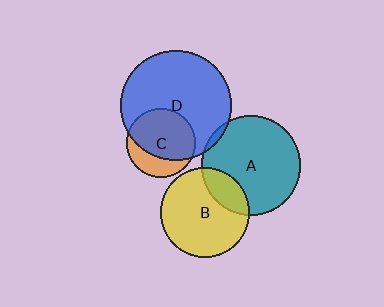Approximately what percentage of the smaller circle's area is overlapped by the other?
Approximately 70%.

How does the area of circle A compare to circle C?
Approximately 2.1 times.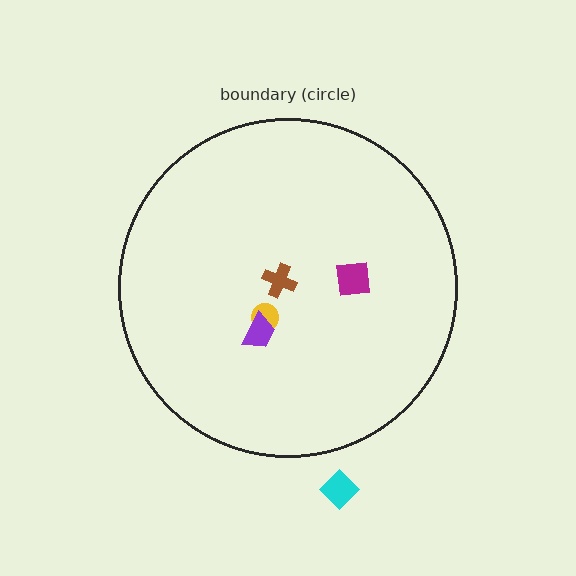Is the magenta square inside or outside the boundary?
Inside.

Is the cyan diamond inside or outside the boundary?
Outside.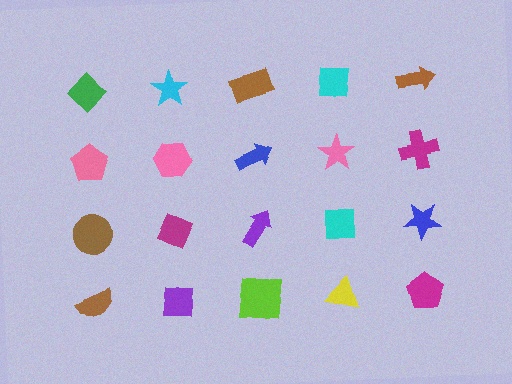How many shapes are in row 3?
5 shapes.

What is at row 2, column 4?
A pink star.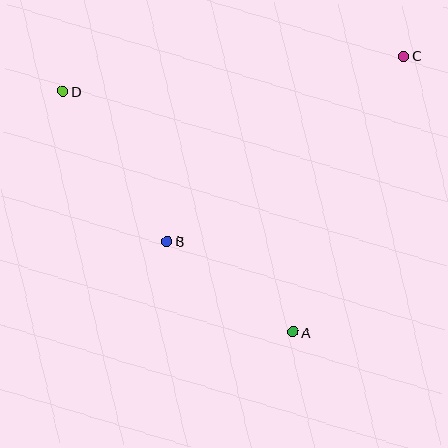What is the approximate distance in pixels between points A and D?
The distance between A and D is approximately 333 pixels.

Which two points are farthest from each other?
Points C and D are farthest from each other.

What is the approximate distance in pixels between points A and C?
The distance between A and C is approximately 297 pixels.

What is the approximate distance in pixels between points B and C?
The distance between B and C is approximately 300 pixels.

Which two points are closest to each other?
Points A and B are closest to each other.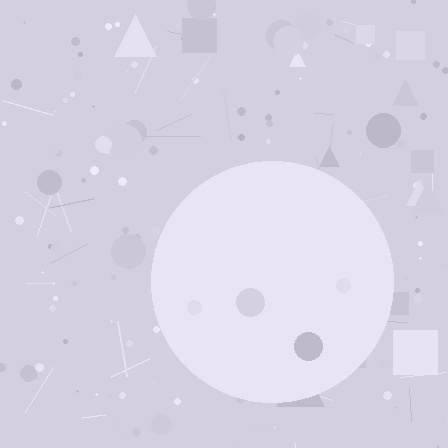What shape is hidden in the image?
A circle is hidden in the image.